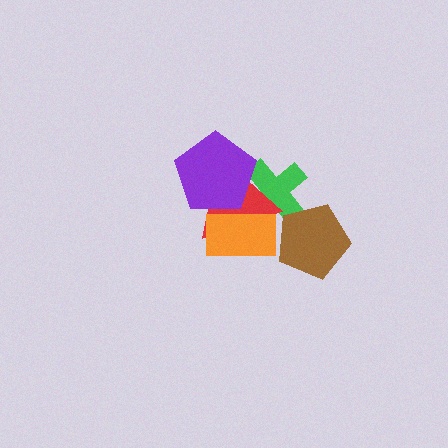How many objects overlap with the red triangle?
3 objects overlap with the red triangle.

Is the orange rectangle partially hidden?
Yes, it is partially covered by another shape.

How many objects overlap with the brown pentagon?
1 object overlaps with the brown pentagon.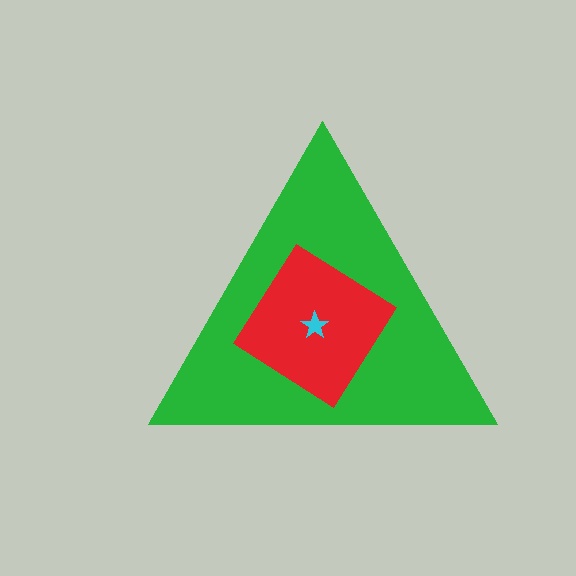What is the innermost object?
The cyan star.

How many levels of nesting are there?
3.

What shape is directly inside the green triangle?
The red diamond.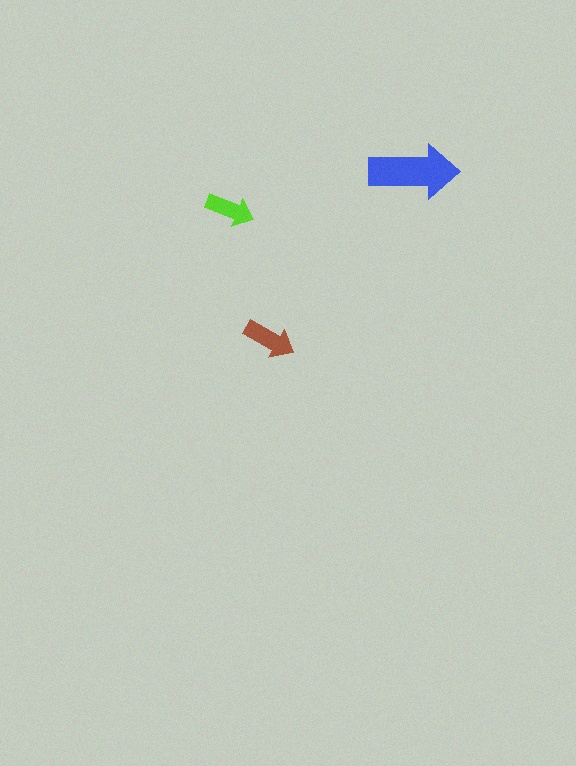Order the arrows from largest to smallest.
the blue one, the brown one, the lime one.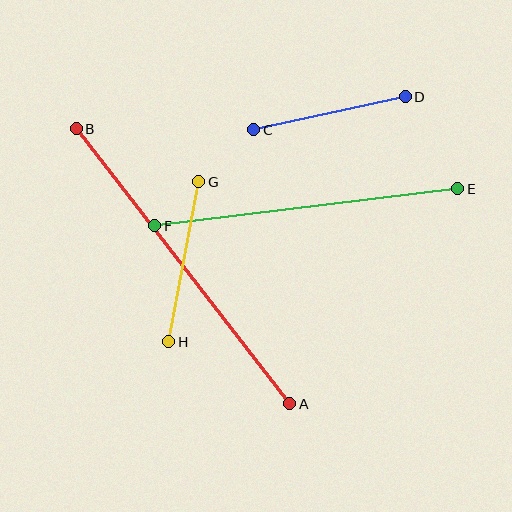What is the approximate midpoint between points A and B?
The midpoint is at approximately (183, 266) pixels.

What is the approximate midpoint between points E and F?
The midpoint is at approximately (306, 207) pixels.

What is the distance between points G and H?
The distance is approximately 163 pixels.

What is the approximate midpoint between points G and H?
The midpoint is at approximately (184, 262) pixels.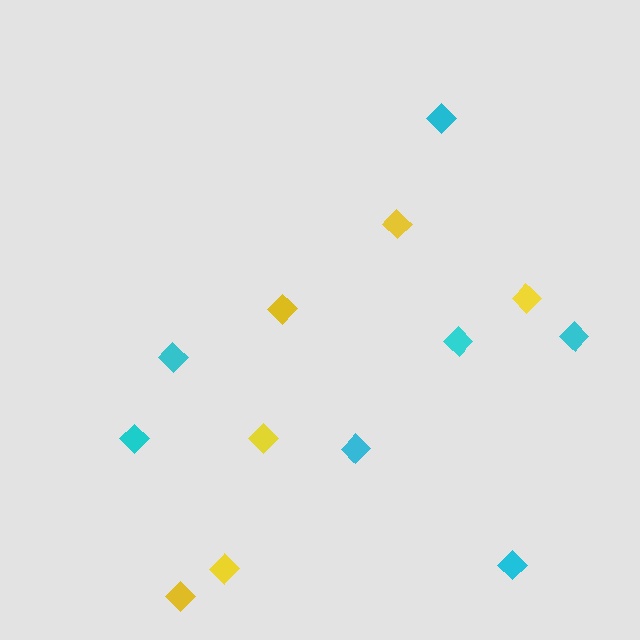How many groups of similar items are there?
There are 2 groups: one group of yellow diamonds (6) and one group of cyan diamonds (7).